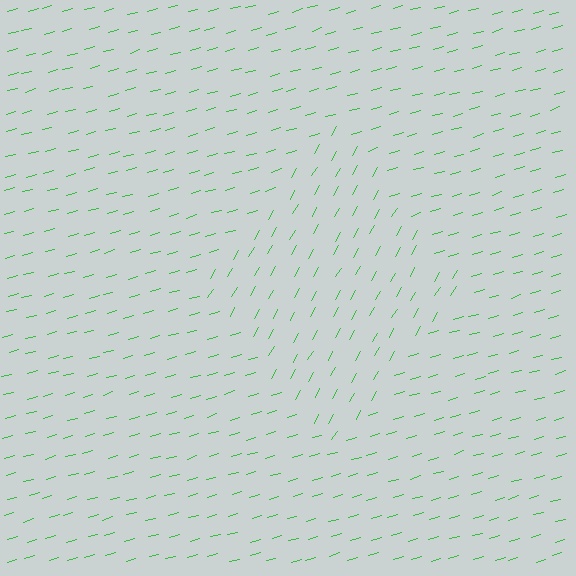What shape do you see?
I see a diamond.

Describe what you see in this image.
The image is filled with small green line segments. A diamond region in the image has lines oriented differently from the surrounding lines, creating a visible texture boundary.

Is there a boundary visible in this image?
Yes, there is a texture boundary formed by a change in line orientation.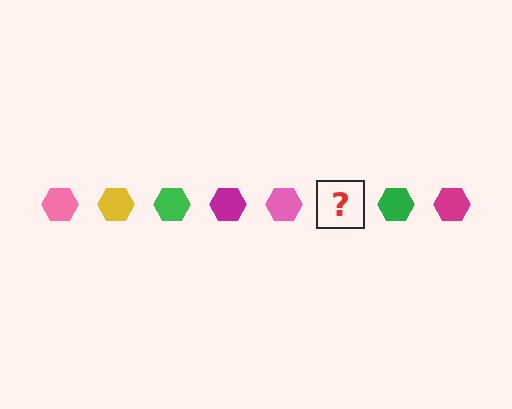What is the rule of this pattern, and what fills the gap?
The rule is that the pattern cycles through pink, yellow, green, magenta hexagons. The gap should be filled with a yellow hexagon.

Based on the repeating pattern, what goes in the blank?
The blank should be a yellow hexagon.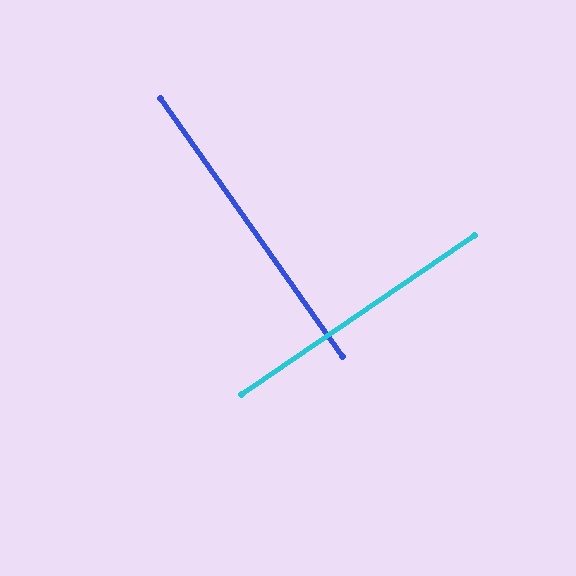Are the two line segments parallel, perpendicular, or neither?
Perpendicular — they meet at approximately 89°.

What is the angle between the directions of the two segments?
Approximately 89 degrees.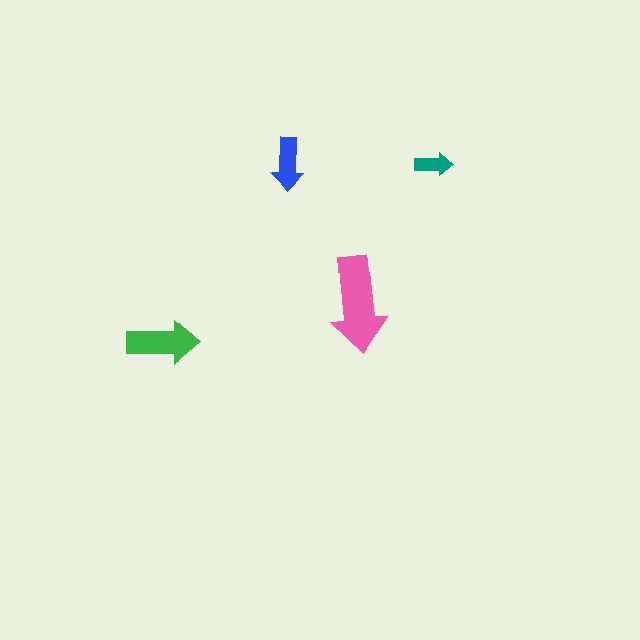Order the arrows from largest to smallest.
the pink one, the green one, the blue one, the teal one.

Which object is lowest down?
The green arrow is bottommost.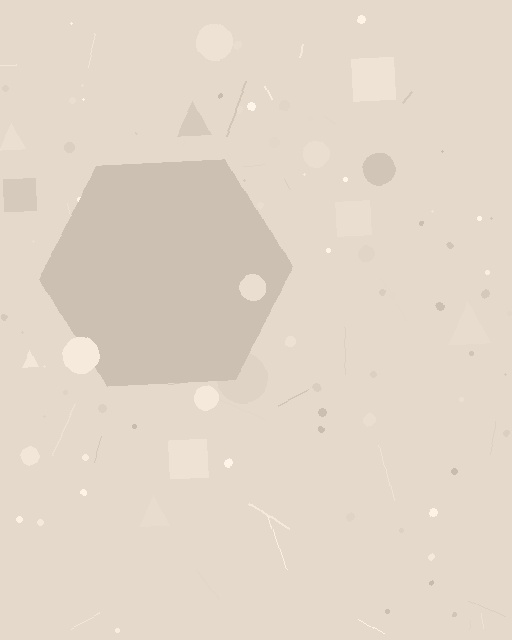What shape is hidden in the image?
A hexagon is hidden in the image.